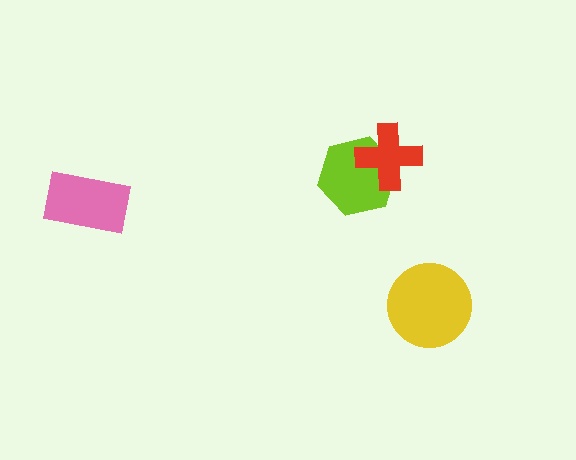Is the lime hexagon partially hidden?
Yes, it is partially covered by another shape.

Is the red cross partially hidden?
No, no other shape covers it.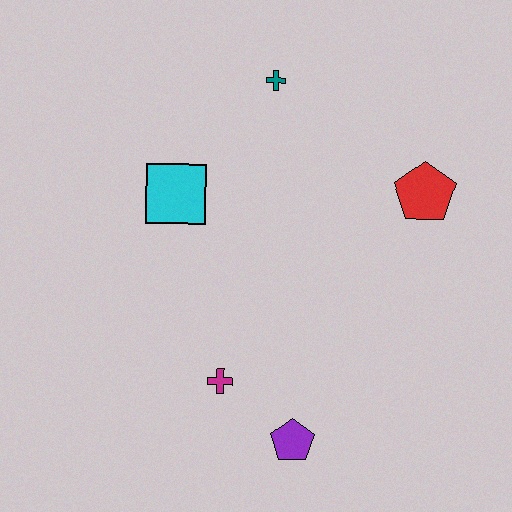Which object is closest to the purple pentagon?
The magenta cross is closest to the purple pentagon.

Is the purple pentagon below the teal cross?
Yes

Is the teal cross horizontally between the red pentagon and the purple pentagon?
No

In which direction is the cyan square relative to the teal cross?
The cyan square is below the teal cross.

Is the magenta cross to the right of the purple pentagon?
No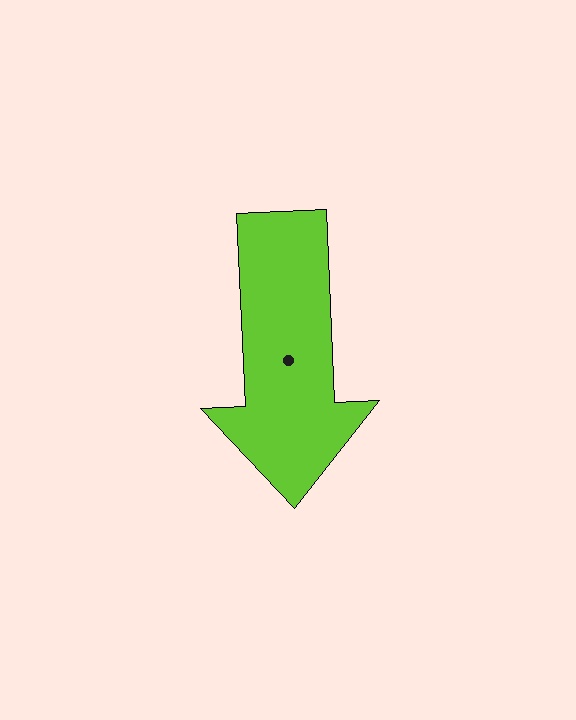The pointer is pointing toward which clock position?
Roughly 6 o'clock.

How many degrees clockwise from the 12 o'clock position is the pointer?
Approximately 177 degrees.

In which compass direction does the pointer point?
South.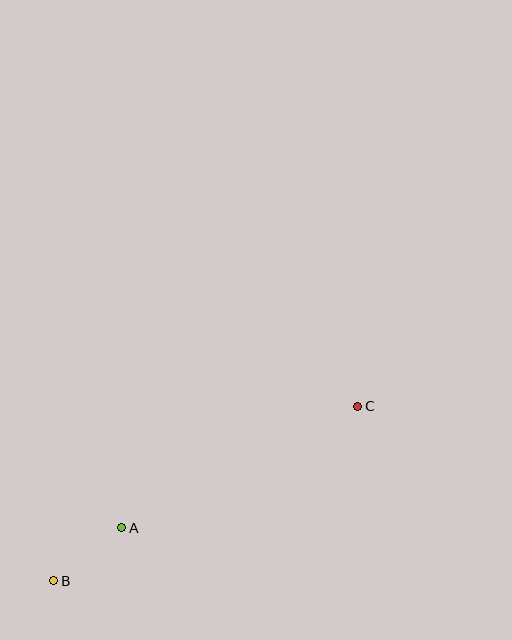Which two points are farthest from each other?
Points B and C are farthest from each other.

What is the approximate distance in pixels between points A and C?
The distance between A and C is approximately 264 pixels.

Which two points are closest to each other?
Points A and B are closest to each other.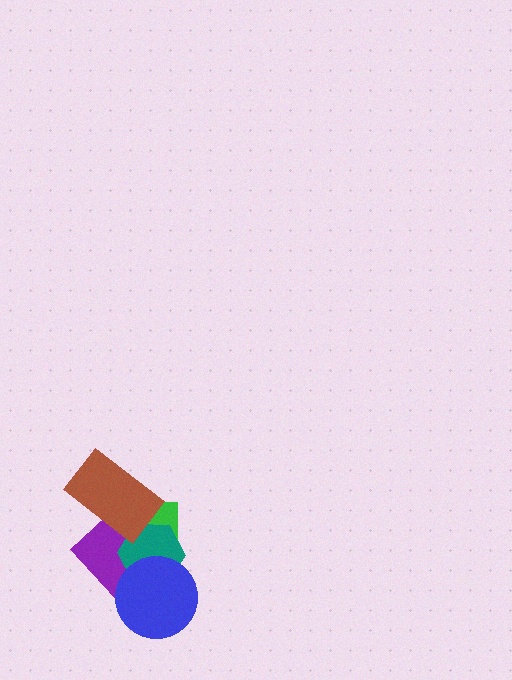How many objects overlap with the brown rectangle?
3 objects overlap with the brown rectangle.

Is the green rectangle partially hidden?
Yes, it is partially covered by another shape.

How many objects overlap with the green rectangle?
3 objects overlap with the green rectangle.